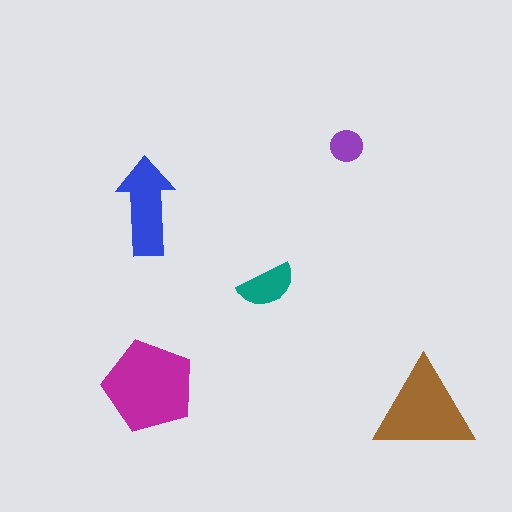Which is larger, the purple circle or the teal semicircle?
The teal semicircle.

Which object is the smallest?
The purple circle.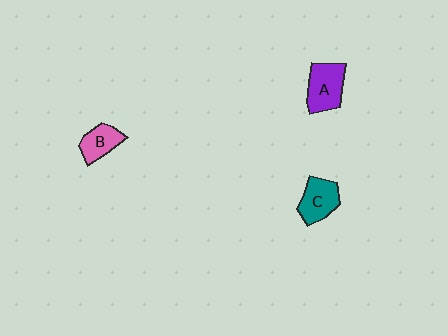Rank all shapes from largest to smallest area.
From largest to smallest: A (purple), C (teal), B (pink).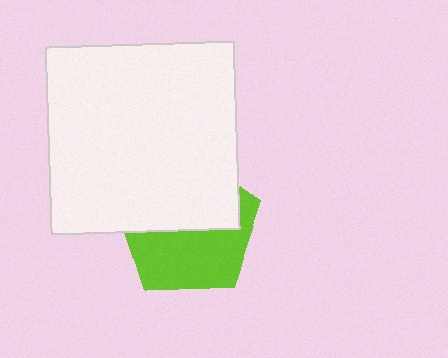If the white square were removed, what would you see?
You would see the complete lime pentagon.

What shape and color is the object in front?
The object in front is a white square.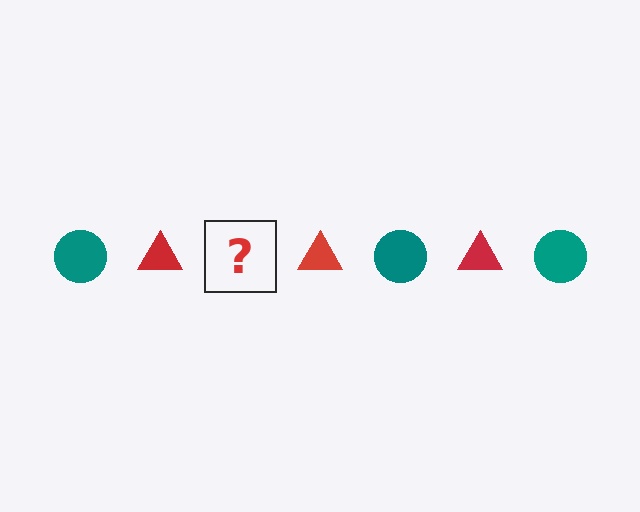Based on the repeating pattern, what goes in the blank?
The blank should be a teal circle.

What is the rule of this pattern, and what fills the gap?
The rule is that the pattern alternates between teal circle and red triangle. The gap should be filled with a teal circle.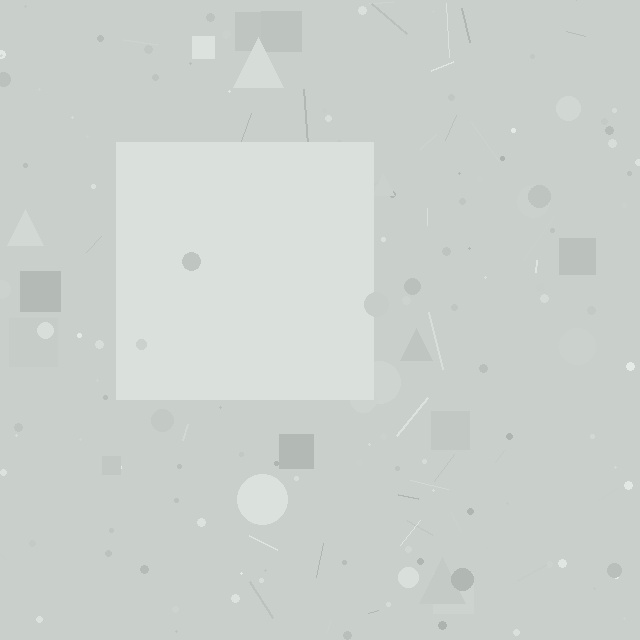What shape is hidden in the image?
A square is hidden in the image.